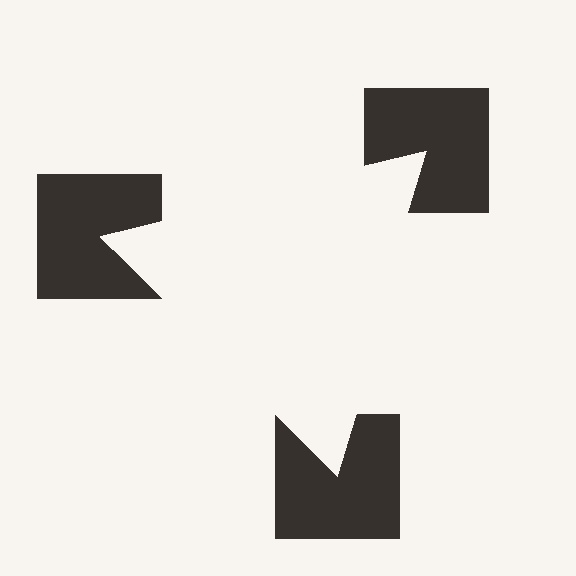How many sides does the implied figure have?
3 sides.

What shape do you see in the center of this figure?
An illusory triangle — its edges are inferred from the aligned wedge cuts in the notched squares, not physically drawn.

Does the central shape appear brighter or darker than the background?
It typically appears slightly brighter than the background, even though no actual brightness change is drawn.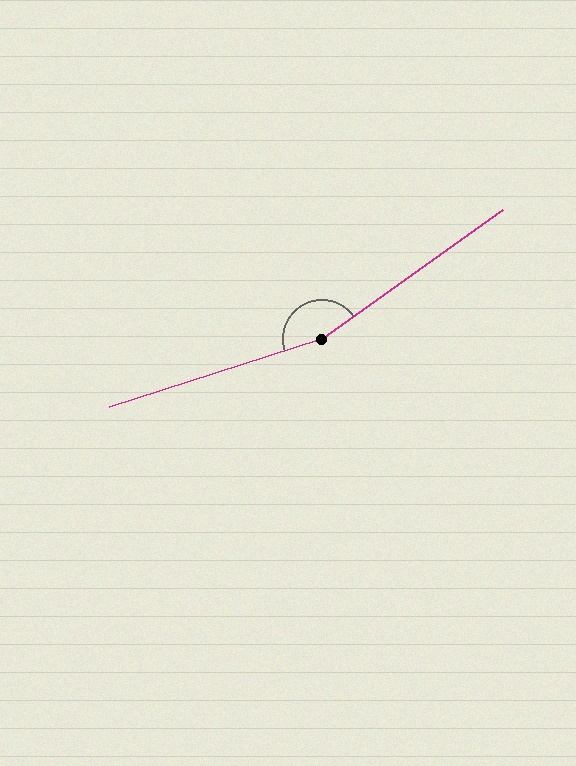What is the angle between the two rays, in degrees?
Approximately 162 degrees.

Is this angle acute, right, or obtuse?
It is obtuse.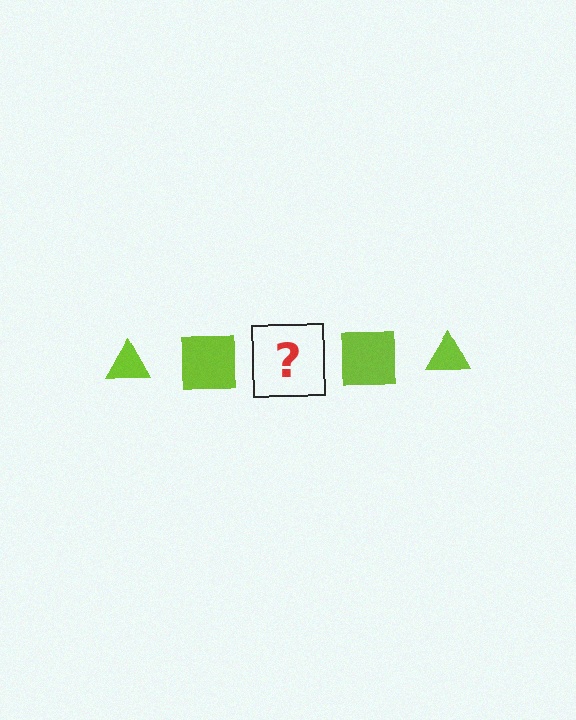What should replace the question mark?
The question mark should be replaced with a lime triangle.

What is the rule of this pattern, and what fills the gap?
The rule is that the pattern cycles through triangle, square shapes in lime. The gap should be filled with a lime triangle.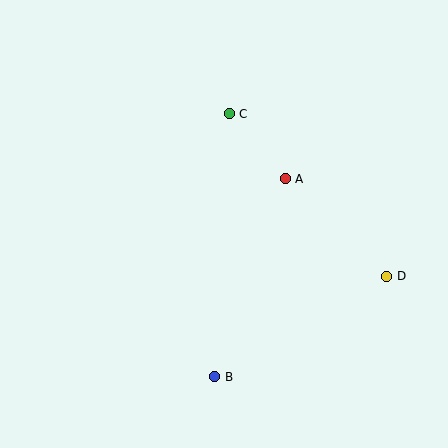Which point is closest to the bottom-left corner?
Point B is closest to the bottom-left corner.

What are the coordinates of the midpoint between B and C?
The midpoint between B and C is at (222, 245).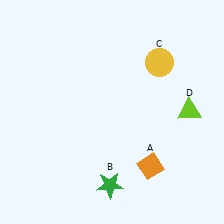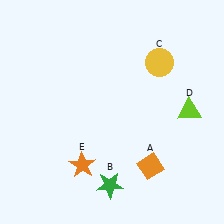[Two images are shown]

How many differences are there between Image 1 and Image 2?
There is 1 difference between the two images.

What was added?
An orange star (E) was added in Image 2.